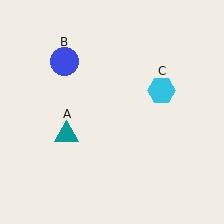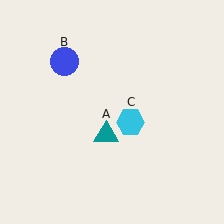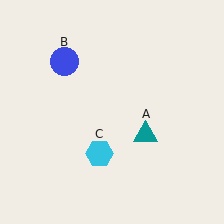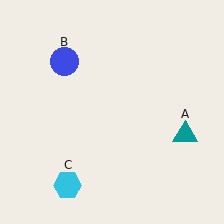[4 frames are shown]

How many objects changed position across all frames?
2 objects changed position: teal triangle (object A), cyan hexagon (object C).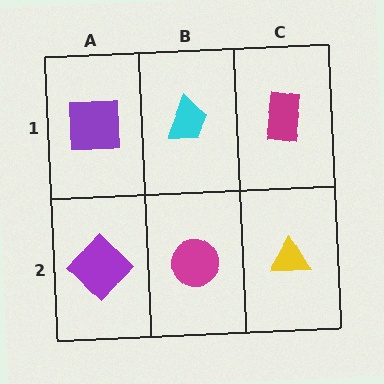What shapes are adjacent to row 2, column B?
A cyan trapezoid (row 1, column B), a purple diamond (row 2, column A), a yellow triangle (row 2, column C).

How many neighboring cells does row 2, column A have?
2.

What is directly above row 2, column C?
A magenta rectangle.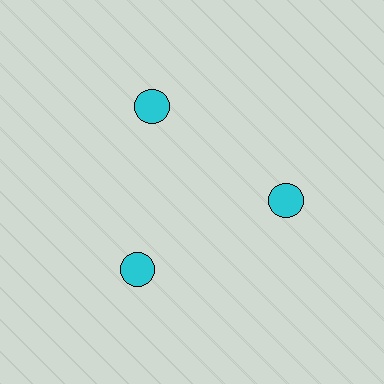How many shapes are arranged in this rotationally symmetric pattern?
There are 3 shapes, arranged in 3 groups of 1.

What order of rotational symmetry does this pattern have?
This pattern has 3-fold rotational symmetry.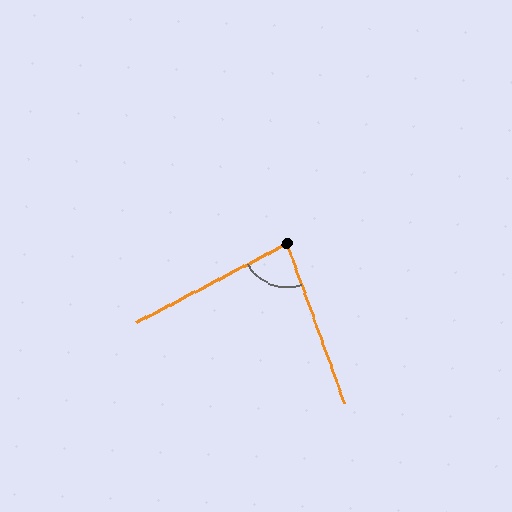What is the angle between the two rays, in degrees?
Approximately 82 degrees.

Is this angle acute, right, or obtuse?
It is acute.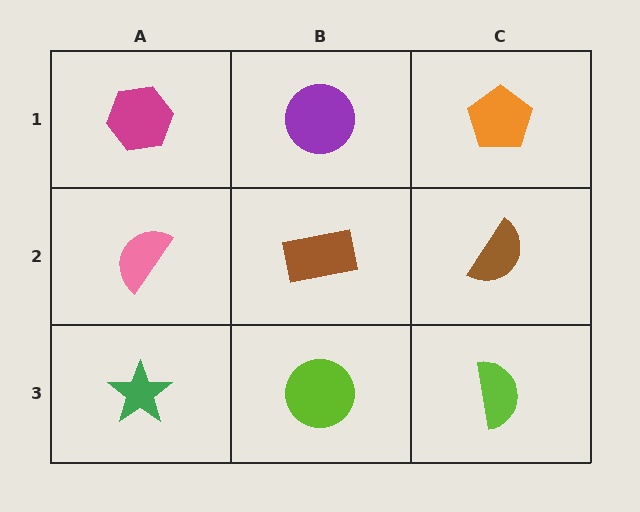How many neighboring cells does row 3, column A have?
2.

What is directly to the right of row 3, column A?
A lime circle.